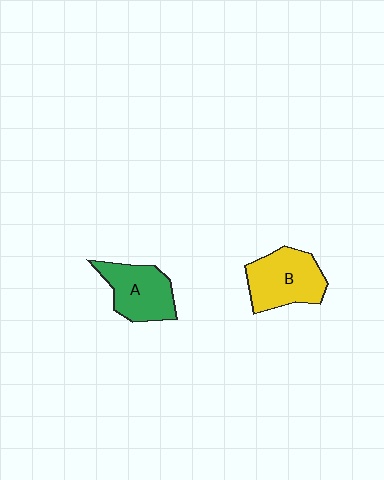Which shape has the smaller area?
Shape A (green).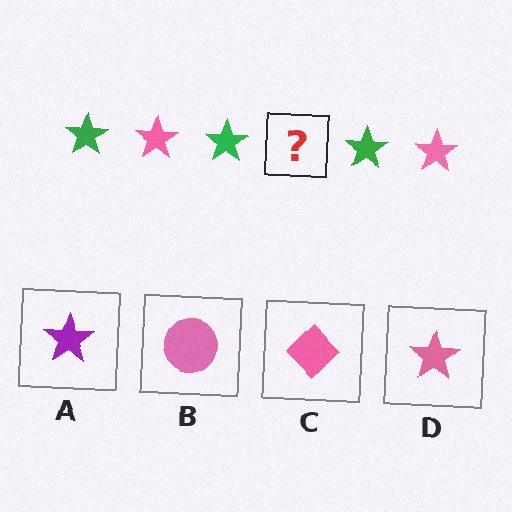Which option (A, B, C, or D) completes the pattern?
D.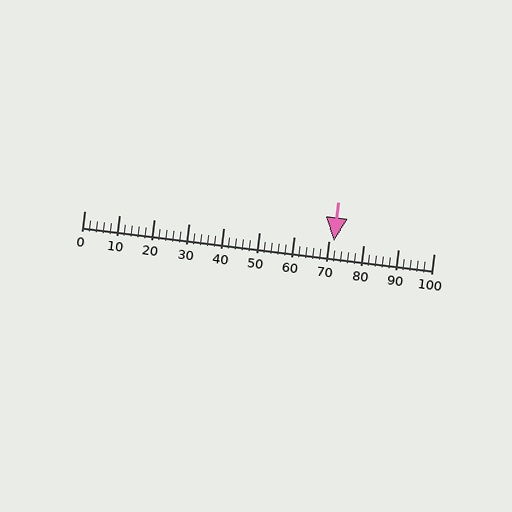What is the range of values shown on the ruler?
The ruler shows values from 0 to 100.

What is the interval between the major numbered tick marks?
The major tick marks are spaced 10 units apart.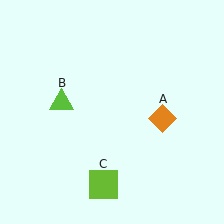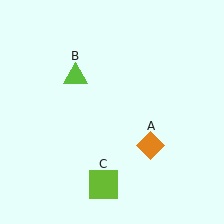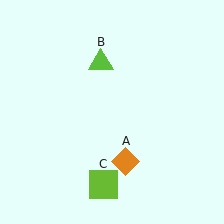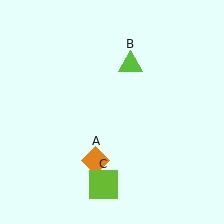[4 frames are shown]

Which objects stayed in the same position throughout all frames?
Lime square (object C) remained stationary.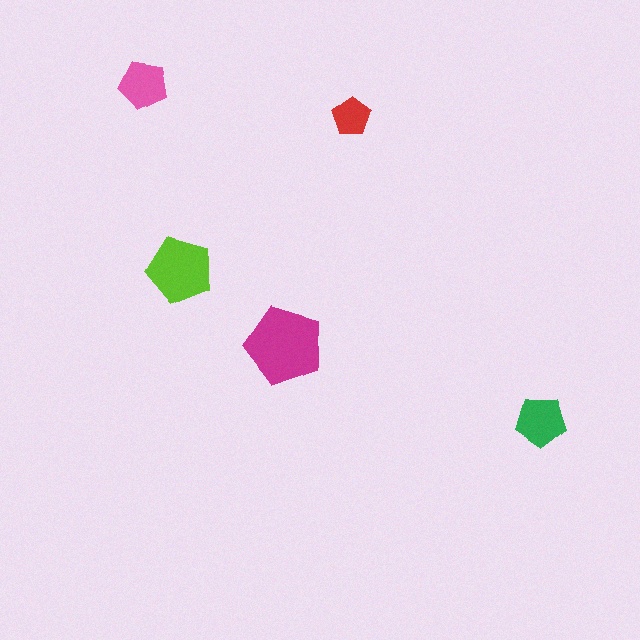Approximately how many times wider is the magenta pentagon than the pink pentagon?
About 1.5 times wider.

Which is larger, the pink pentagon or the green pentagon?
The green one.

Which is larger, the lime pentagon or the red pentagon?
The lime one.